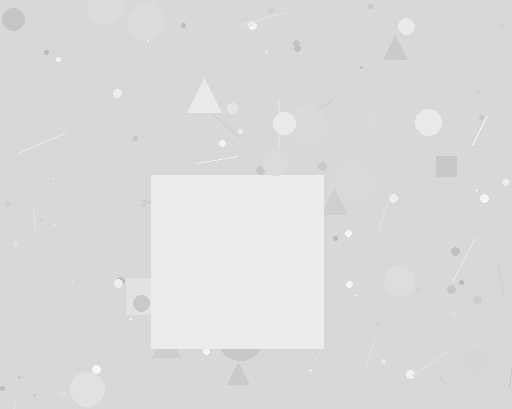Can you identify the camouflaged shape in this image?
The camouflaged shape is a square.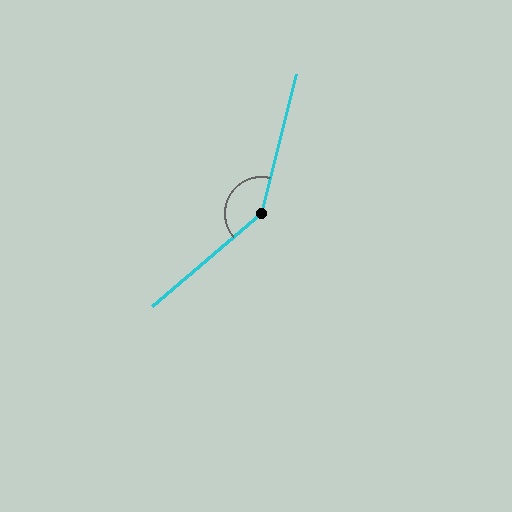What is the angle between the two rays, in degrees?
Approximately 144 degrees.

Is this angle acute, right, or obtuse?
It is obtuse.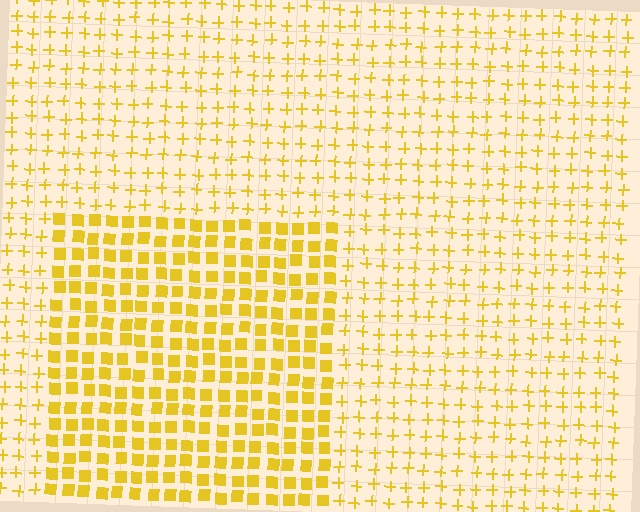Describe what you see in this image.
The image is filled with small yellow elements arranged in a uniform grid. A rectangle-shaped region contains squares, while the surrounding area contains plus signs. The boundary is defined purely by the change in element shape.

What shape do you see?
I see a rectangle.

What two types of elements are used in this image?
The image uses squares inside the rectangle region and plus signs outside it.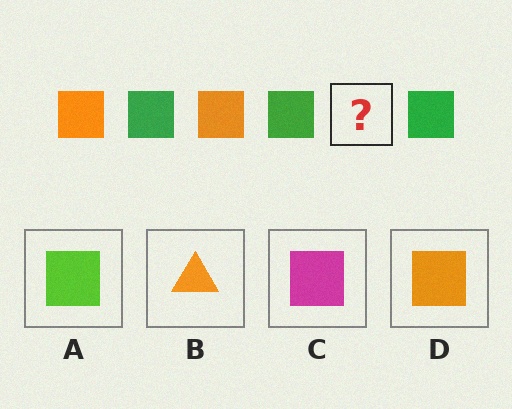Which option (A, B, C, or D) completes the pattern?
D.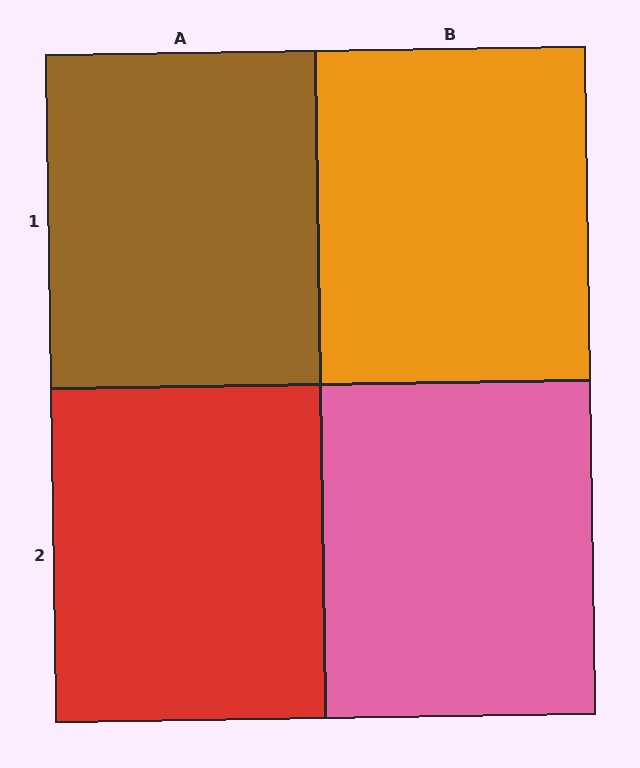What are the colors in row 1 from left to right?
Brown, orange.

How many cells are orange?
1 cell is orange.